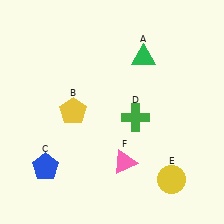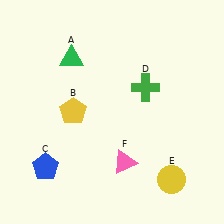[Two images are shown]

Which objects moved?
The objects that moved are: the green triangle (A), the green cross (D).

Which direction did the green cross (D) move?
The green cross (D) moved up.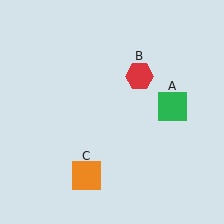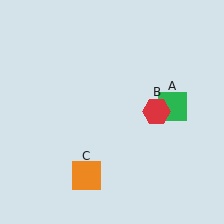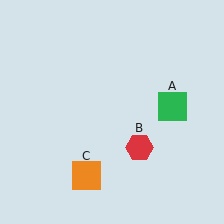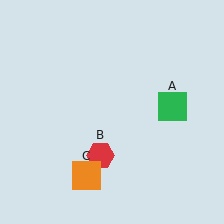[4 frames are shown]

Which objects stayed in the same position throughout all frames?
Green square (object A) and orange square (object C) remained stationary.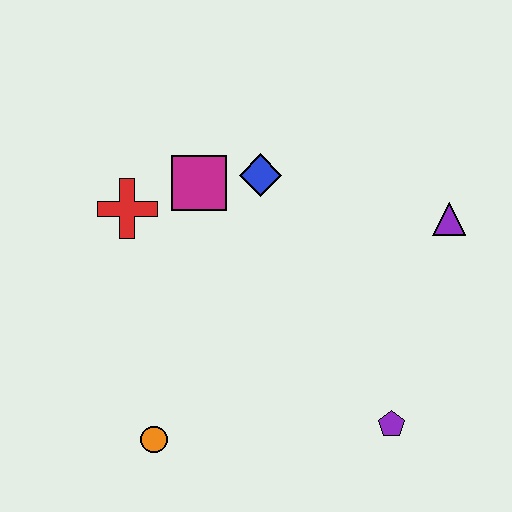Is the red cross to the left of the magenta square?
Yes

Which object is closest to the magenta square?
The blue diamond is closest to the magenta square.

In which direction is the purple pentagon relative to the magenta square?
The purple pentagon is below the magenta square.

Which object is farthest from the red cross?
The purple pentagon is farthest from the red cross.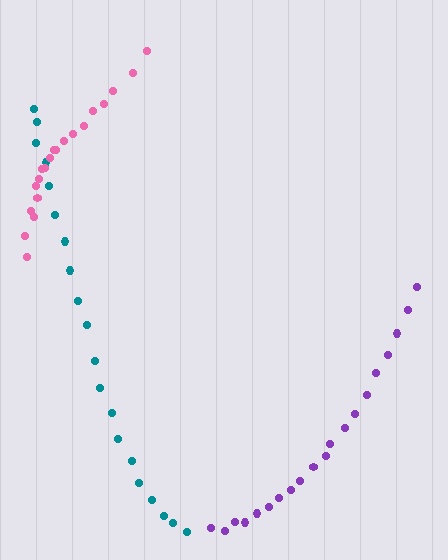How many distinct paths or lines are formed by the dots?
There are 3 distinct paths.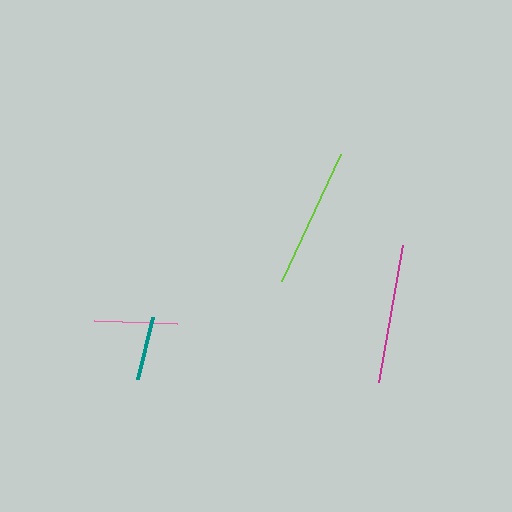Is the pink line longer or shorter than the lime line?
The lime line is longer than the pink line.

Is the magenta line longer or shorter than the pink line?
The magenta line is longer than the pink line.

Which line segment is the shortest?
The teal line is the shortest at approximately 64 pixels.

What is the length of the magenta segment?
The magenta segment is approximately 139 pixels long.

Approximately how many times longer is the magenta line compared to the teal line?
The magenta line is approximately 2.2 times the length of the teal line.